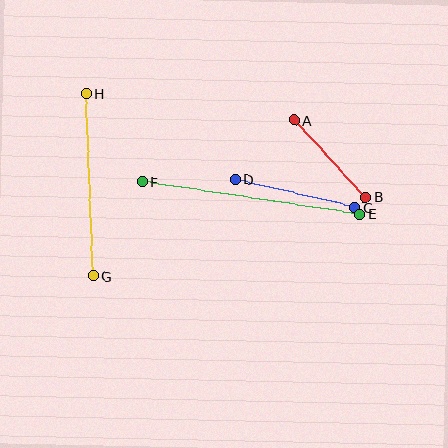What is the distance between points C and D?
The distance is approximately 123 pixels.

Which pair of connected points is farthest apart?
Points E and F are farthest apart.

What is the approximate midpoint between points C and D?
The midpoint is at approximately (295, 193) pixels.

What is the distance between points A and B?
The distance is approximately 104 pixels.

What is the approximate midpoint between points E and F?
The midpoint is at approximately (251, 198) pixels.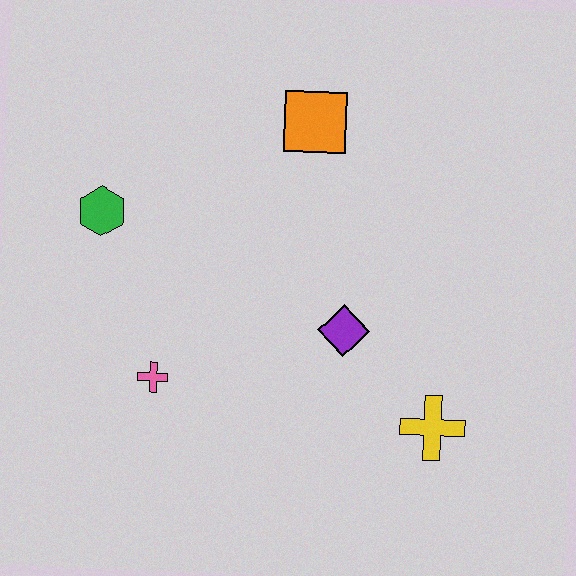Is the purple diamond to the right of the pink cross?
Yes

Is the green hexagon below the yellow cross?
No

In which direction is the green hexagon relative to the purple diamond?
The green hexagon is to the left of the purple diamond.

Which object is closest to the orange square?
The purple diamond is closest to the orange square.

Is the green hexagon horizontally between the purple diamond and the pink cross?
No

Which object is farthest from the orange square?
The yellow cross is farthest from the orange square.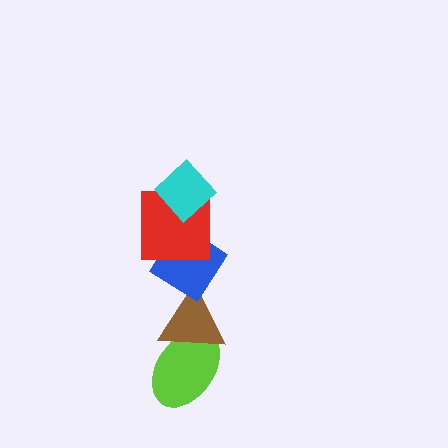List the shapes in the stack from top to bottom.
From top to bottom: the cyan diamond, the red square, the blue diamond, the brown triangle, the lime ellipse.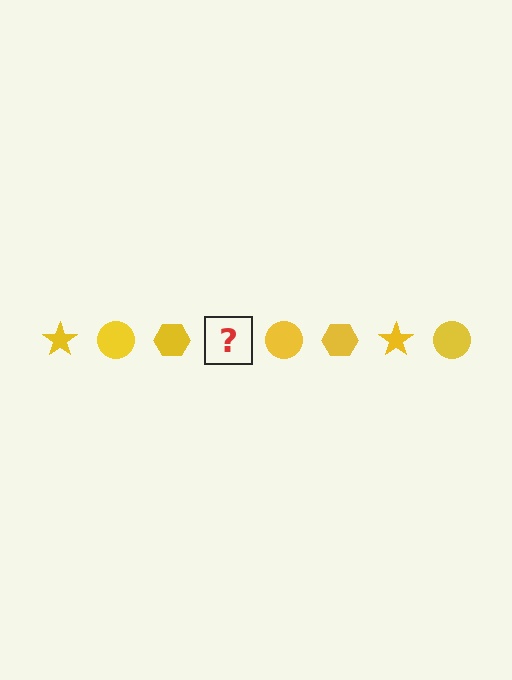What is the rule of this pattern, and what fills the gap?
The rule is that the pattern cycles through star, circle, hexagon shapes in yellow. The gap should be filled with a yellow star.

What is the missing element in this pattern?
The missing element is a yellow star.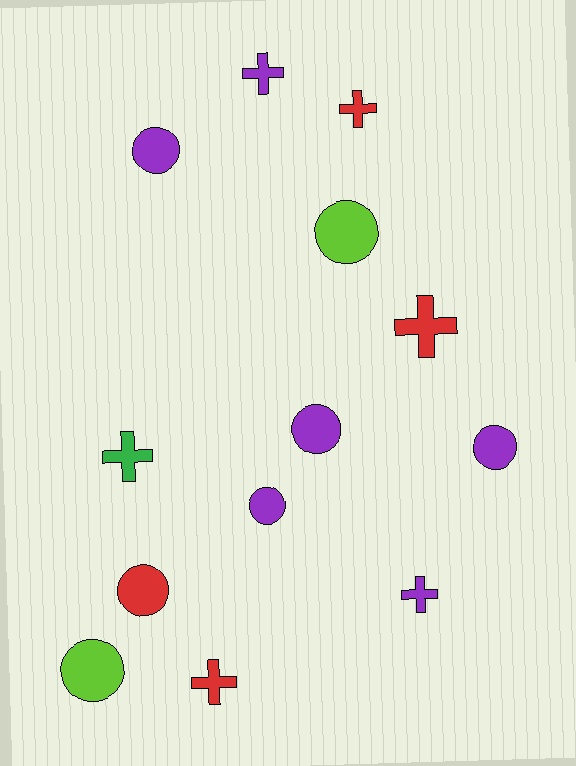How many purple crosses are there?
There are 2 purple crosses.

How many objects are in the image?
There are 13 objects.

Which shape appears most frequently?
Circle, with 7 objects.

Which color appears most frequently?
Purple, with 6 objects.